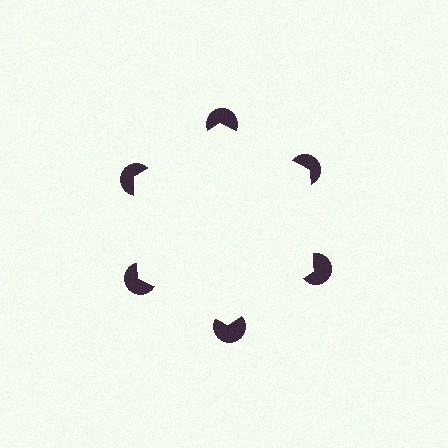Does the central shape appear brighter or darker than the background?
It typically appears slightly brighter than the background, even though no actual brightness change is drawn.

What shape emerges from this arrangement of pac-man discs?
An illusory hexagon — its edges are inferred from the aligned wedge cuts in the pac-man discs, not physically drawn.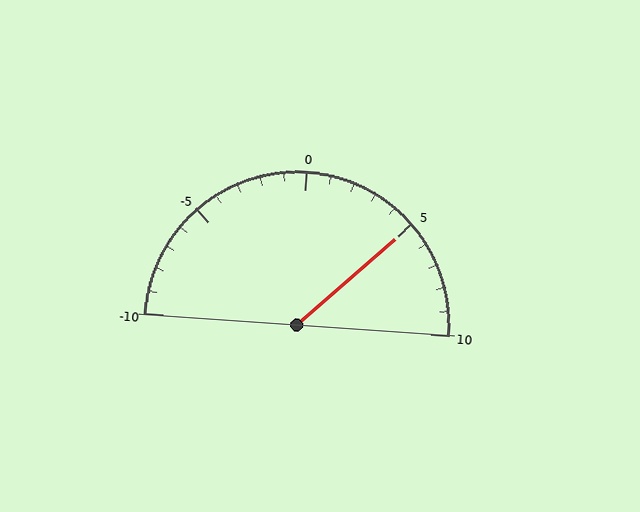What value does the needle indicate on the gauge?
The needle indicates approximately 5.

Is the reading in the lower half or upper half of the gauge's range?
The reading is in the upper half of the range (-10 to 10).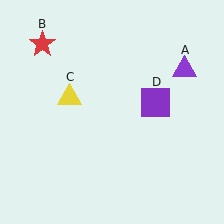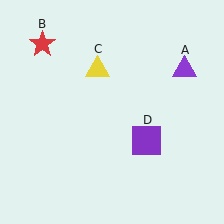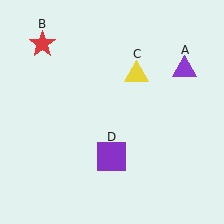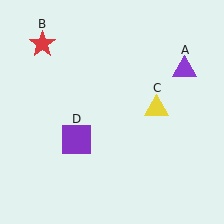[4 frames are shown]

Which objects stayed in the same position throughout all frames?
Purple triangle (object A) and red star (object B) remained stationary.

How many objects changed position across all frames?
2 objects changed position: yellow triangle (object C), purple square (object D).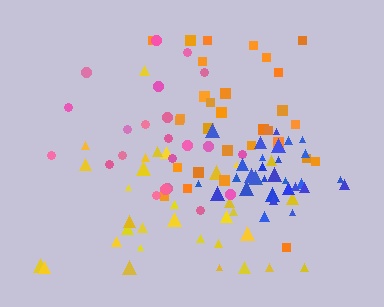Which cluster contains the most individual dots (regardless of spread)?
Yellow (32).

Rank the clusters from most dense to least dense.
blue, orange, pink, yellow.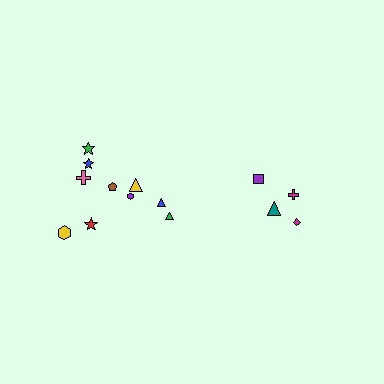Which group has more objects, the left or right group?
The left group.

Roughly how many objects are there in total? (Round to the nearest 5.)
Roughly 15 objects in total.